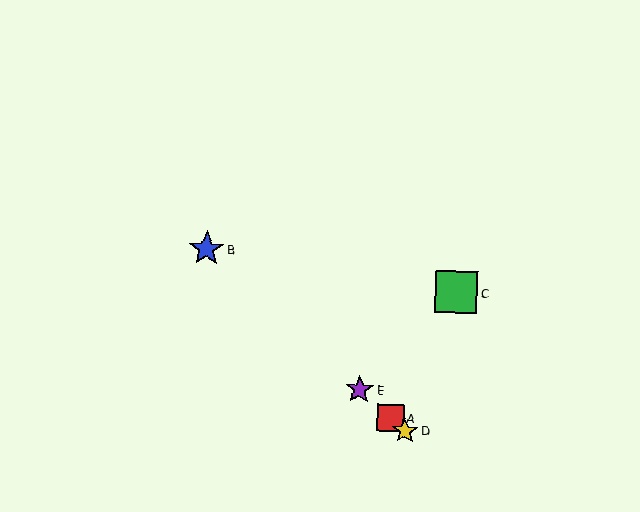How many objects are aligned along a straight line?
4 objects (A, B, D, E) are aligned along a straight line.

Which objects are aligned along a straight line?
Objects A, B, D, E are aligned along a straight line.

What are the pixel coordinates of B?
Object B is at (207, 249).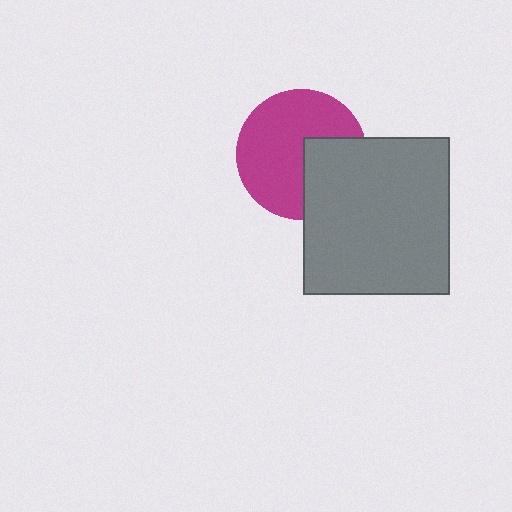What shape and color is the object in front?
The object in front is a gray rectangle.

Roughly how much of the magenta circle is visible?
Most of it is visible (roughly 68%).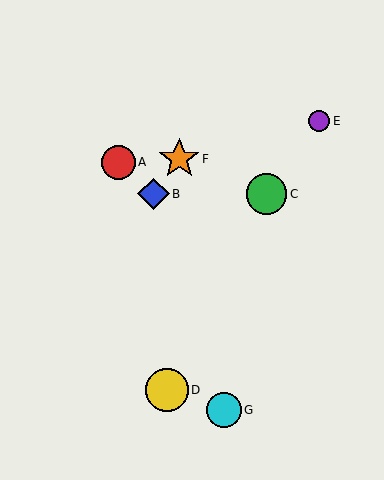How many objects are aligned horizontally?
2 objects (B, C) are aligned horizontally.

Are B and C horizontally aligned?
Yes, both are at y≈194.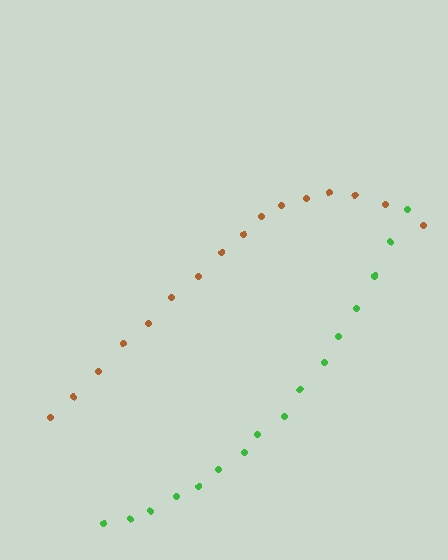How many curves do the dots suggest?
There are 2 distinct paths.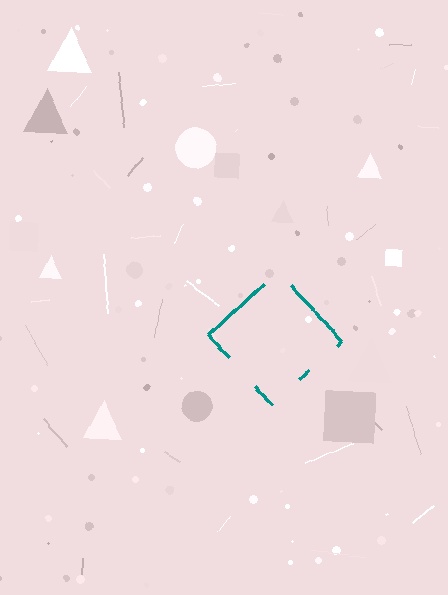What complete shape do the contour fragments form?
The contour fragments form a diamond.